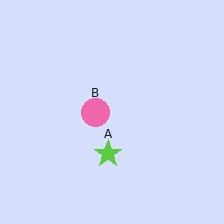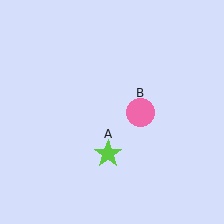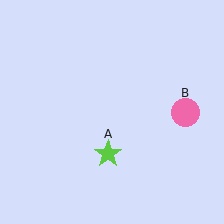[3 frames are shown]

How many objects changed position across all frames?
1 object changed position: pink circle (object B).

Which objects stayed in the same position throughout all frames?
Lime star (object A) remained stationary.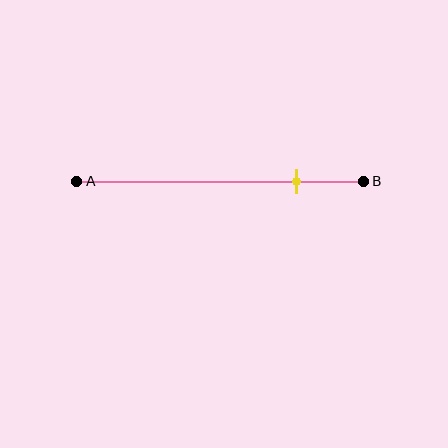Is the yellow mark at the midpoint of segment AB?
No, the mark is at about 75% from A, not at the 50% midpoint.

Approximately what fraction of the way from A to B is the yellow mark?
The yellow mark is approximately 75% of the way from A to B.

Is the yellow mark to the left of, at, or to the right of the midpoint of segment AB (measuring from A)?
The yellow mark is to the right of the midpoint of segment AB.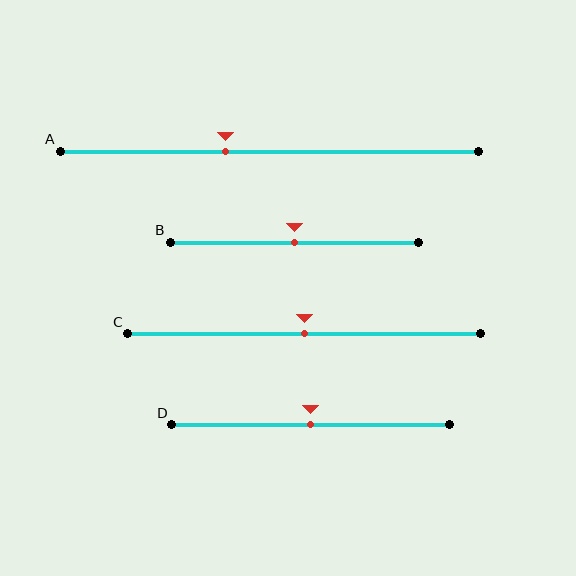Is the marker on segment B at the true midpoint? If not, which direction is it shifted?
Yes, the marker on segment B is at the true midpoint.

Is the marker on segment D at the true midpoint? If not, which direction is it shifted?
Yes, the marker on segment D is at the true midpoint.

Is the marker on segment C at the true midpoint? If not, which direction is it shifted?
Yes, the marker on segment C is at the true midpoint.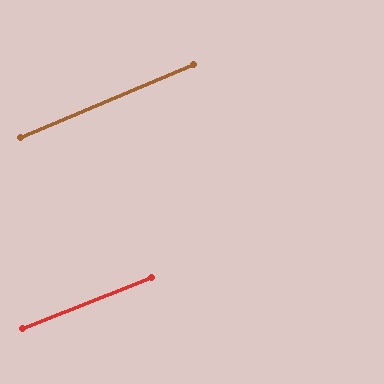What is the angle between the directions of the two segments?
Approximately 1 degree.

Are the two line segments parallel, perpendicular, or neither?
Parallel — their directions differ by only 1.1°.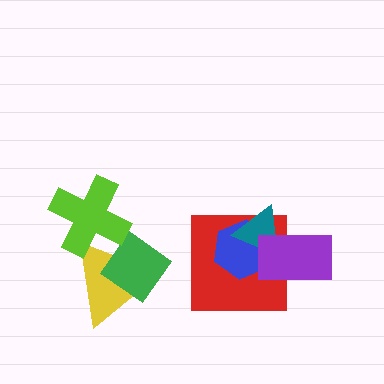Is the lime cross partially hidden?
No, no other shape covers it.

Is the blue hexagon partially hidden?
Yes, it is partially covered by another shape.